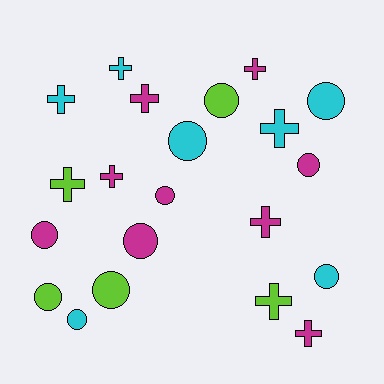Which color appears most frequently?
Magenta, with 9 objects.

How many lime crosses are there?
There are 2 lime crosses.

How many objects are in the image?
There are 21 objects.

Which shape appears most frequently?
Circle, with 11 objects.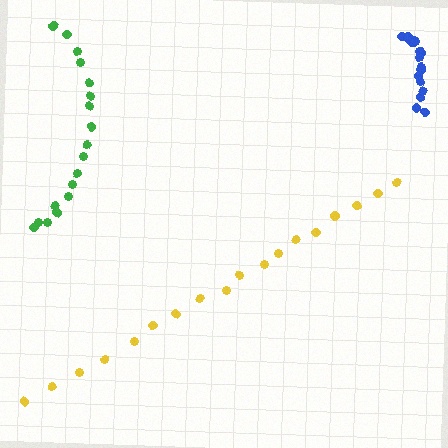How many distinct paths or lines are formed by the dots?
There are 3 distinct paths.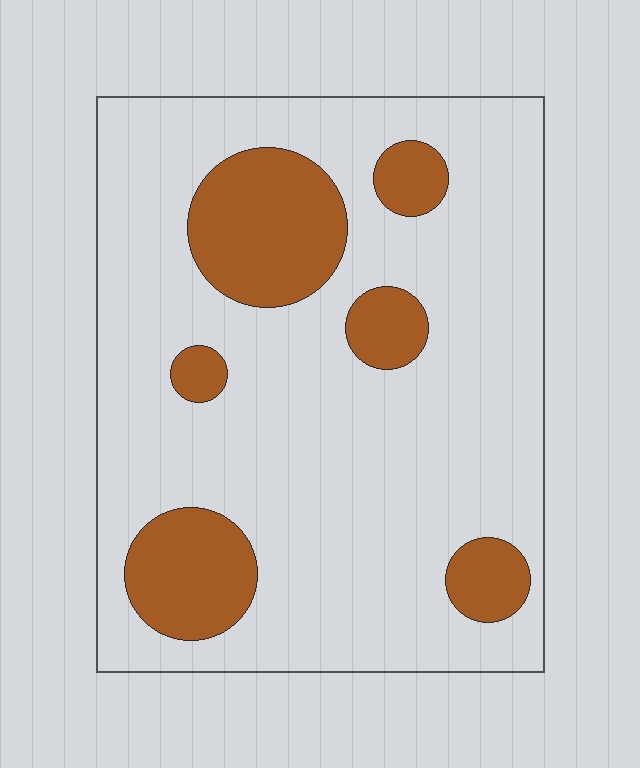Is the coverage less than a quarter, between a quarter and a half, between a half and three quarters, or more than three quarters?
Less than a quarter.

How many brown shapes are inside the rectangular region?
6.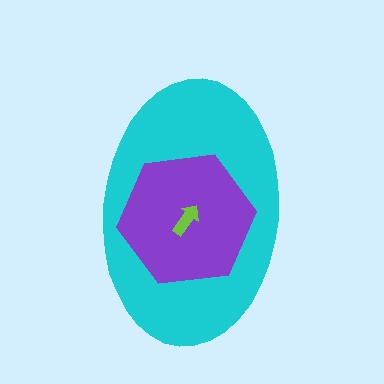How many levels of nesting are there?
3.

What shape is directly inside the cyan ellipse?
The purple hexagon.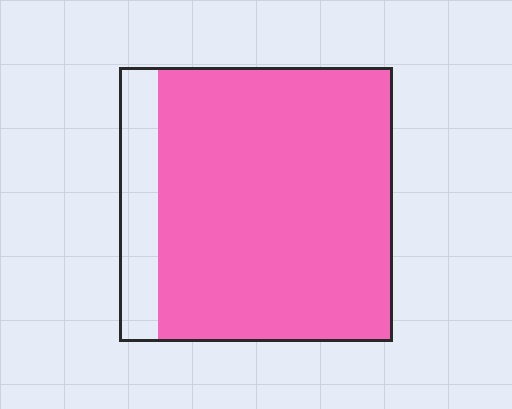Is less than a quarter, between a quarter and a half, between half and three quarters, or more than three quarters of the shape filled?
More than three quarters.